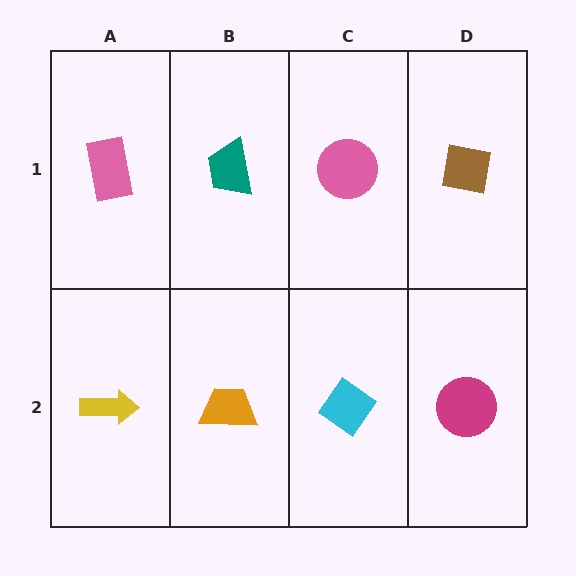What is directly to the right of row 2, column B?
A cyan diamond.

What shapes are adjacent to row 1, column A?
A yellow arrow (row 2, column A), a teal trapezoid (row 1, column B).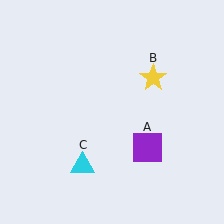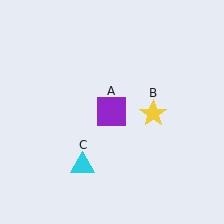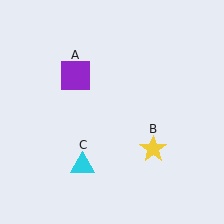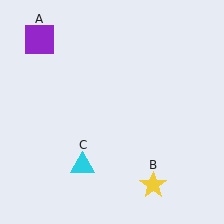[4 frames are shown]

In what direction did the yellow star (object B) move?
The yellow star (object B) moved down.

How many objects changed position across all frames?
2 objects changed position: purple square (object A), yellow star (object B).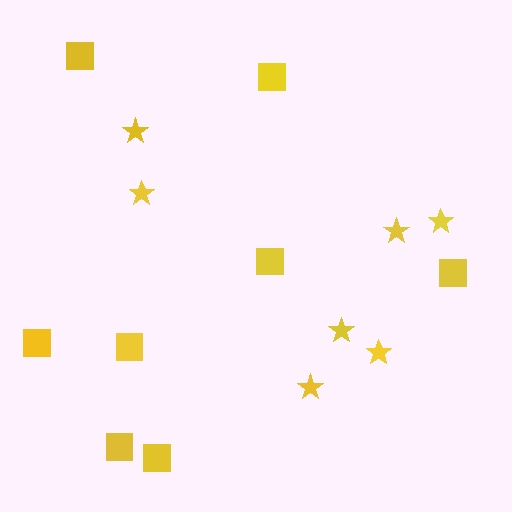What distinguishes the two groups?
There are 2 groups: one group of stars (7) and one group of squares (8).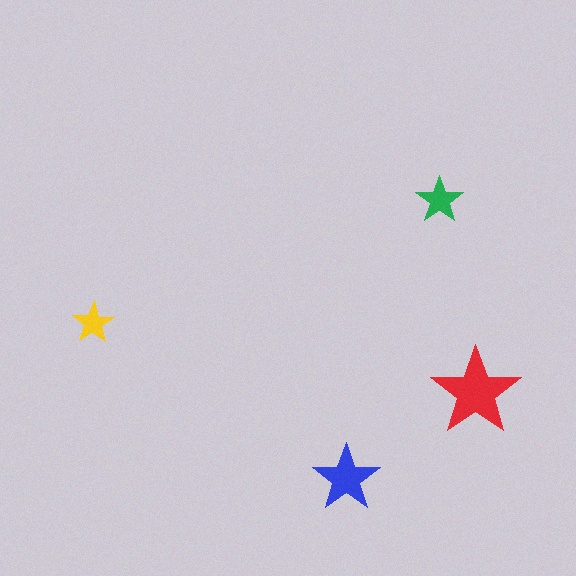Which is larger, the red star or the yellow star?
The red one.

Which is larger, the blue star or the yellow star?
The blue one.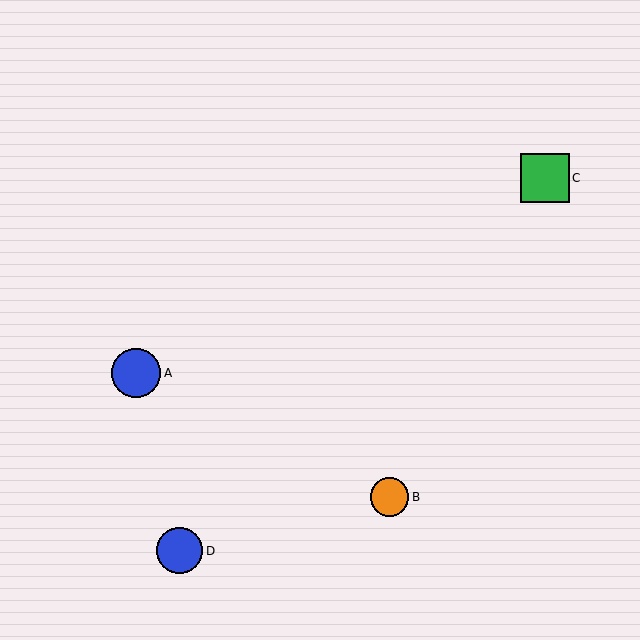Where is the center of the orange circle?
The center of the orange circle is at (390, 497).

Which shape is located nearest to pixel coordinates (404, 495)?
The orange circle (labeled B) at (390, 497) is nearest to that location.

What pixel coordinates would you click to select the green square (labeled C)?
Click at (545, 178) to select the green square C.